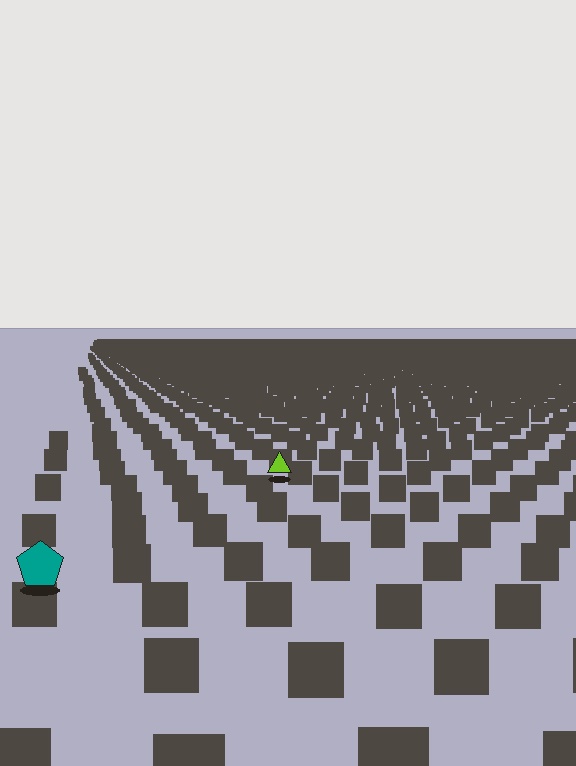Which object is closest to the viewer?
The teal pentagon is closest. The texture marks near it are larger and more spread out.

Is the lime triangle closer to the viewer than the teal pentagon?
No. The teal pentagon is closer — you can tell from the texture gradient: the ground texture is coarser near it.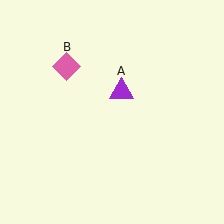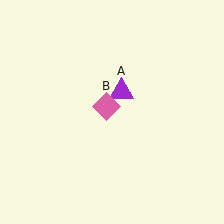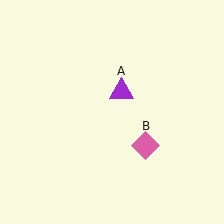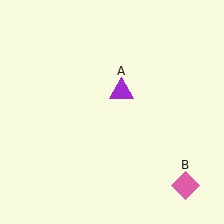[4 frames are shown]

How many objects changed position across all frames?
1 object changed position: pink diamond (object B).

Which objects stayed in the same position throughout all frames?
Purple triangle (object A) remained stationary.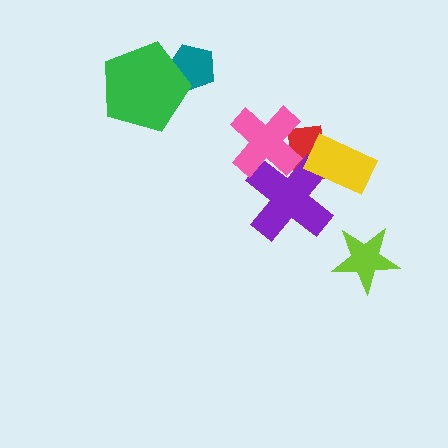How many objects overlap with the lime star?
0 objects overlap with the lime star.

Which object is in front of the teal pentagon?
The green pentagon is in front of the teal pentagon.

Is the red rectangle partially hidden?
Yes, it is partially covered by another shape.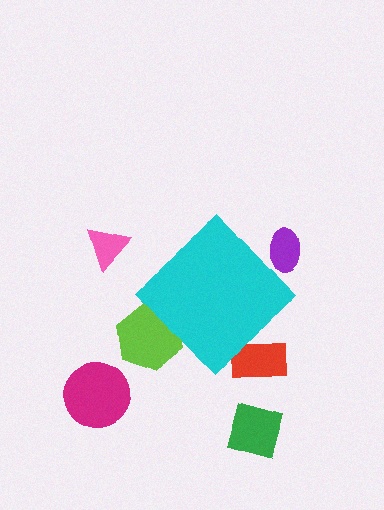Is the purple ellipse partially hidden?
Yes, the purple ellipse is partially hidden behind the cyan diamond.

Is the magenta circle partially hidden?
No, the magenta circle is fully visible.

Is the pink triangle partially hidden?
No, the pink triangle is fully visible.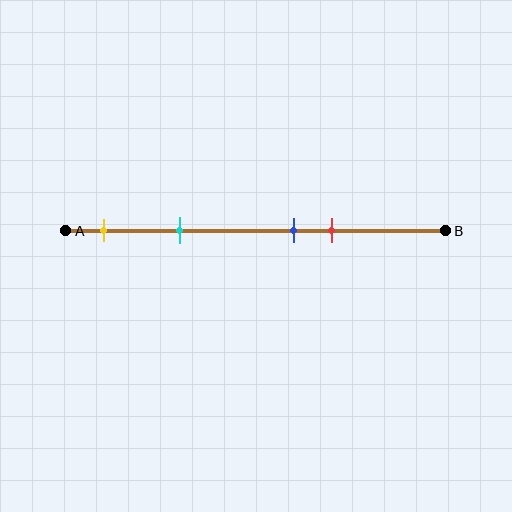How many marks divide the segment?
There are 4 marks dividing the segment.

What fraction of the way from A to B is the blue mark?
The blue mark is approximately 60% (0.6) of the way from A to B.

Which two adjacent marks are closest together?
The blue and red marks are the closest adjacent pair.